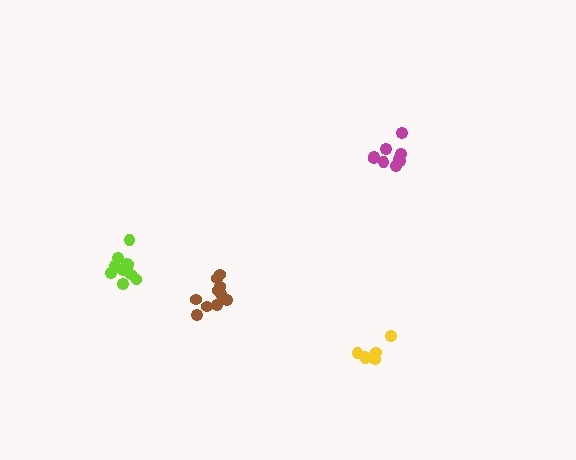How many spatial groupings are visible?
There are 4 spatial groupings.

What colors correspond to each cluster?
The clusters are colored: yellow, lime, magenta, brown.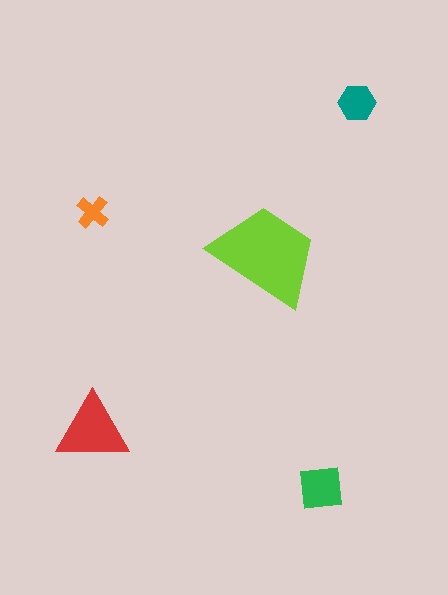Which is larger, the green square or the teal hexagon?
The green square.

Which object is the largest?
The lime trapezoid.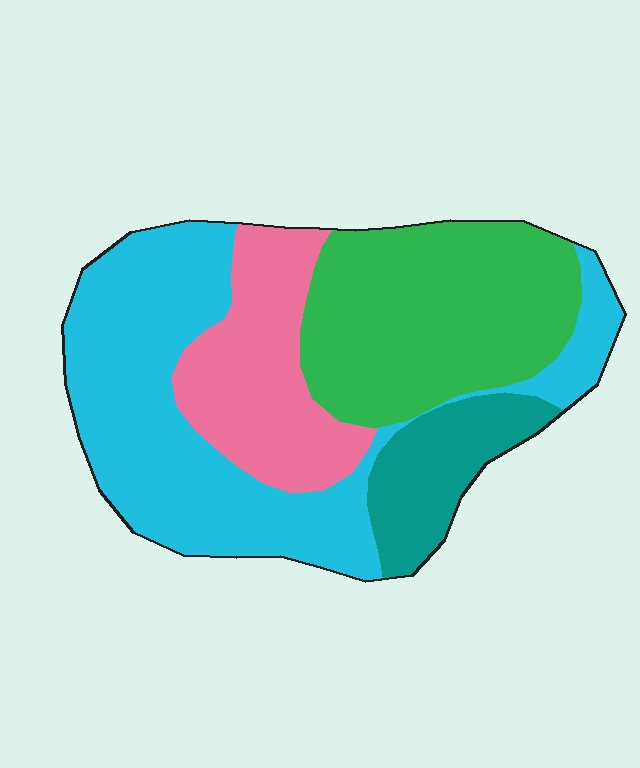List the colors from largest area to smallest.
From largest to smallest: cyan, green, pink, teal.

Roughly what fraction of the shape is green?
Green takes up between a sixth and a third of the shape.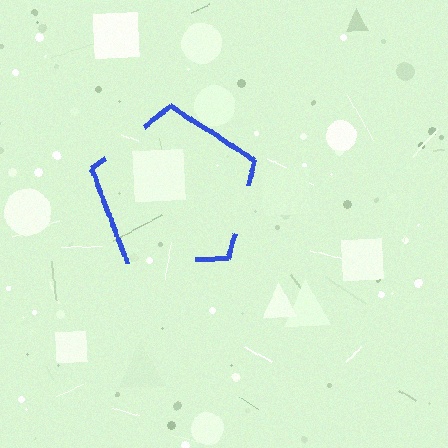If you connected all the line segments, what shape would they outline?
They would outline a pentagon.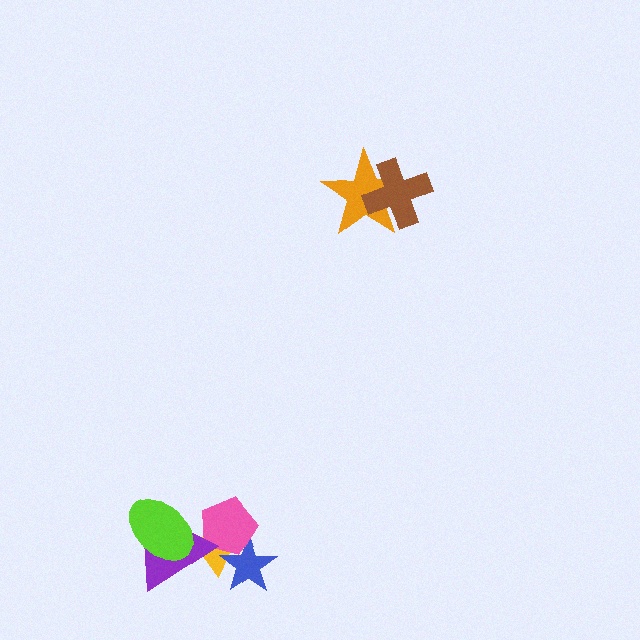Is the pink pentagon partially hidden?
Yes, it is partially covered by another shape.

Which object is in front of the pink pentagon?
The purple triangle is in front of the pink pentagon.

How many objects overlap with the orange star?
1 object overlaps with the orange star.